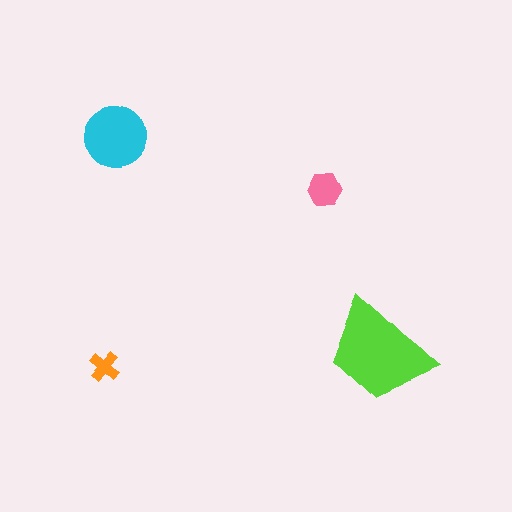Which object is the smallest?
The orange cross.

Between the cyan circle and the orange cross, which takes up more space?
The cyan circle.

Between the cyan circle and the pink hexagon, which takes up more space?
The cyan circle.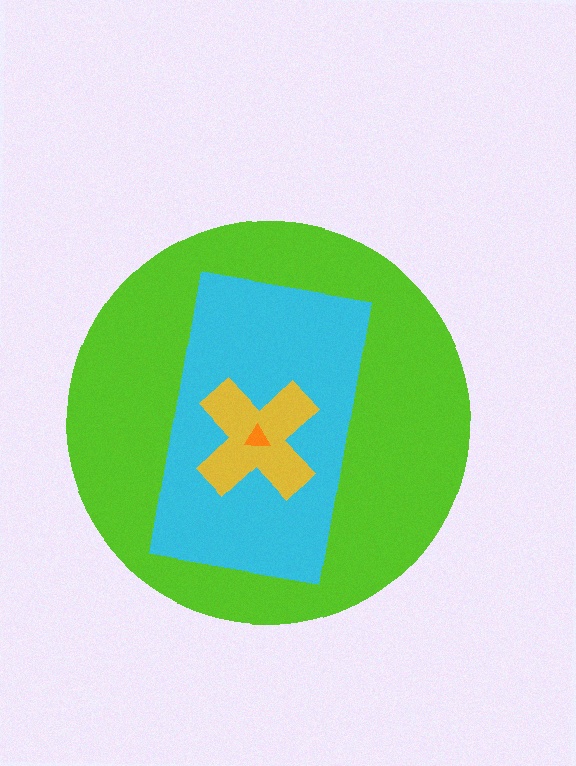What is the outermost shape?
The lime circle.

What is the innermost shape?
The orange triangle.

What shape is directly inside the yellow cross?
The orange triangle.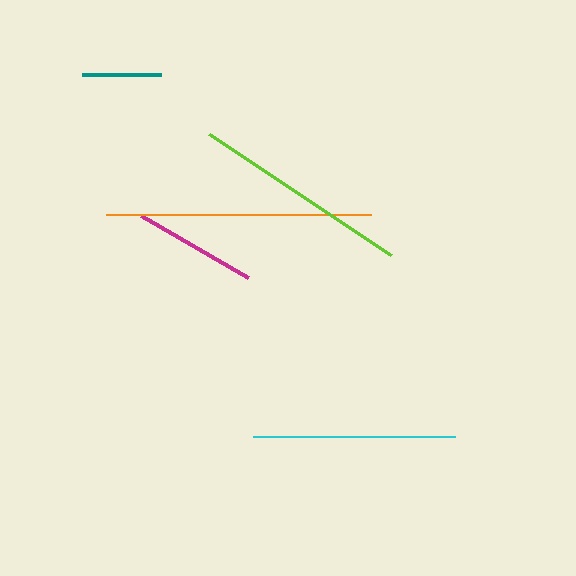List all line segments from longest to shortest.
From longest to shortest: orange, lime, cyan, magenta, teal.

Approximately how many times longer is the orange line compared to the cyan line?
The orange line is approximately 1.3 times the length of the cyan line.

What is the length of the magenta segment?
The magenta segment is approximately 124 pixels long.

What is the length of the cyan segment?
The cyan segment is approximately 202 pixels long.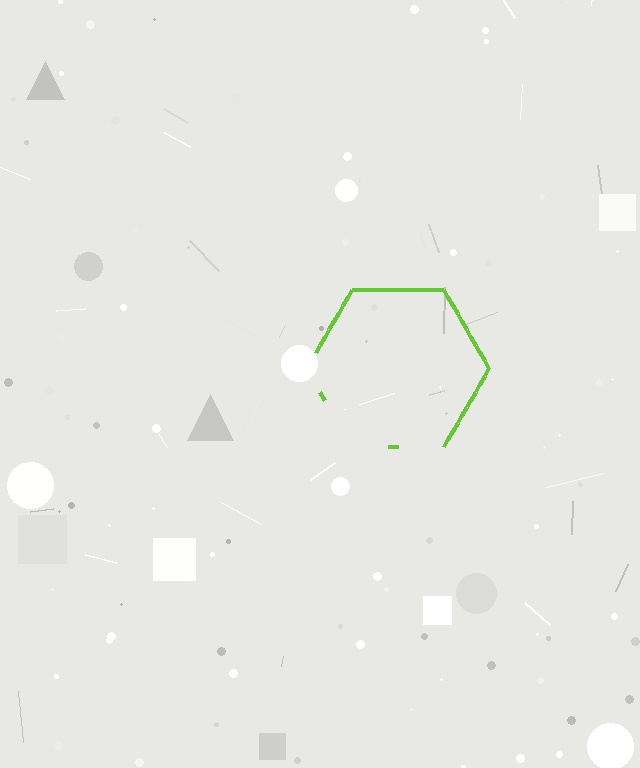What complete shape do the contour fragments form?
The contour fragments form a hexagon.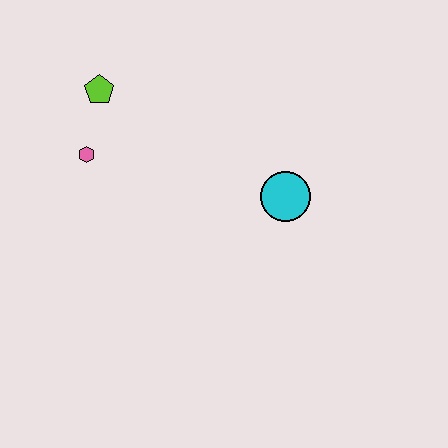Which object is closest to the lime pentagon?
The pink hexagon is closest to the lime pentagon.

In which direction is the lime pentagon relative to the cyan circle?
The lime pentagon is to the left of the cyan circle.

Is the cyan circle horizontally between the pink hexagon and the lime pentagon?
No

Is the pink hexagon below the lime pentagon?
Yes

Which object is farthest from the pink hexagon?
The cyan circle is farthest from the pink hexagon.